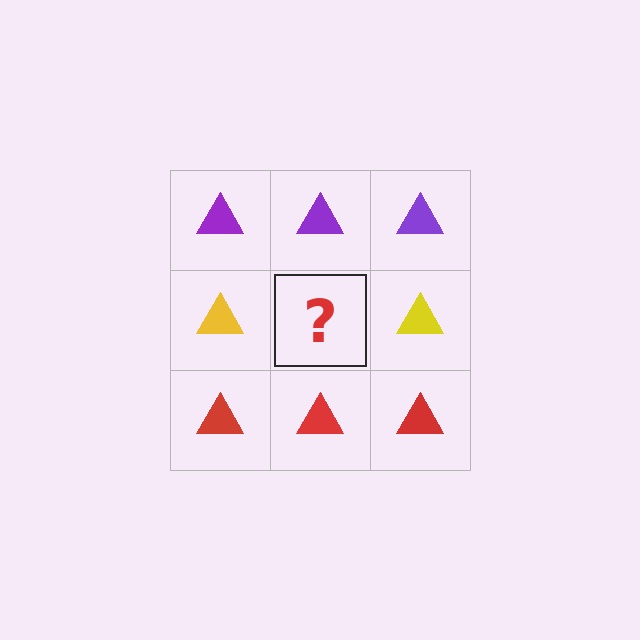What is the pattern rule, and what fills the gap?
The rule is that each row has a consistent color. The gap should be filled with a yellow triangle.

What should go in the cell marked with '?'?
The missing cell should contain a yellow triangle.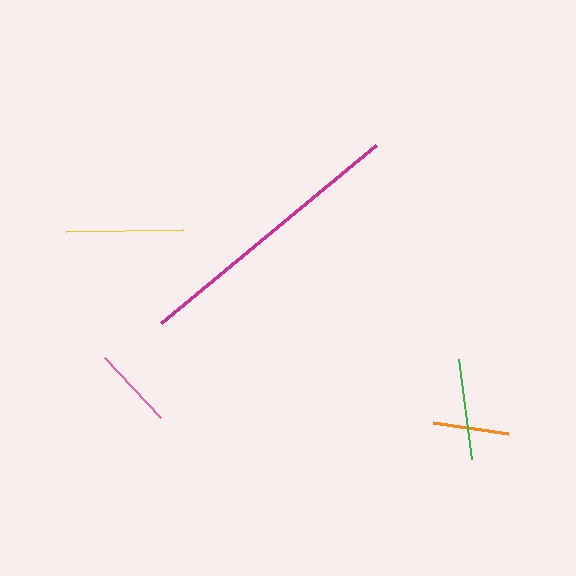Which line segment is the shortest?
The orange line is the shortest at approximately 76 pixels.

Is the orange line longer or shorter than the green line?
The green line is longer than the orange line.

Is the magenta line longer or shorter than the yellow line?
The magenta line is longer than the yellow line.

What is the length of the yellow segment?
The yellow segment is approximately 116 pixels long.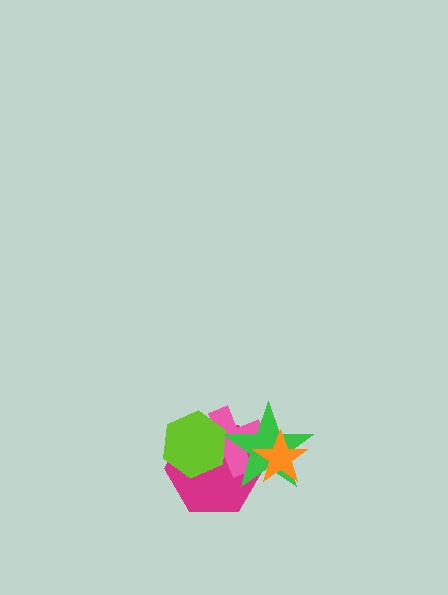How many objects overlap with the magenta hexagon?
4 objects overlap with the magenta hexagon.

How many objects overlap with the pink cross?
4 objects overlap with the pink cross.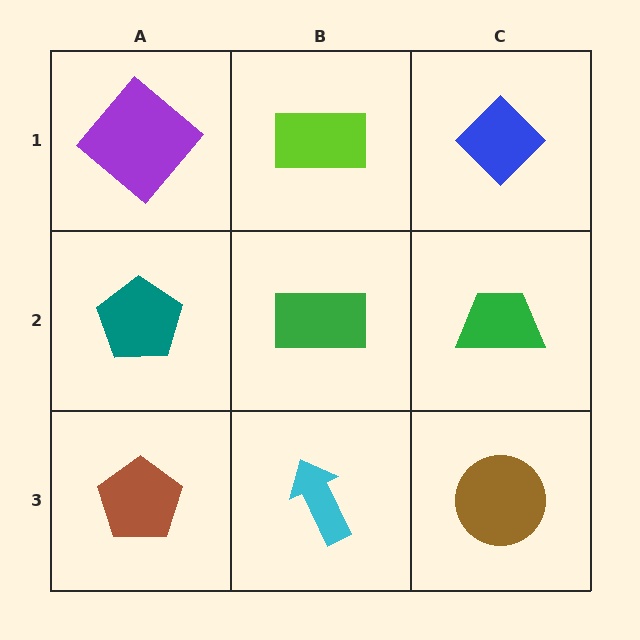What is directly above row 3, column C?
A green trapezoid.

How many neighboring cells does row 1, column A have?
2.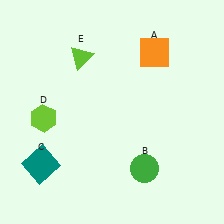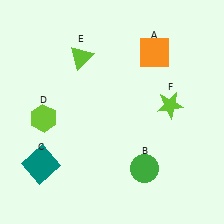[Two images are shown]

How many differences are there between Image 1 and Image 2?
There is 1 difference between the two images.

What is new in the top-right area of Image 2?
A lime star (F) was added in the top-right area of Image 2.